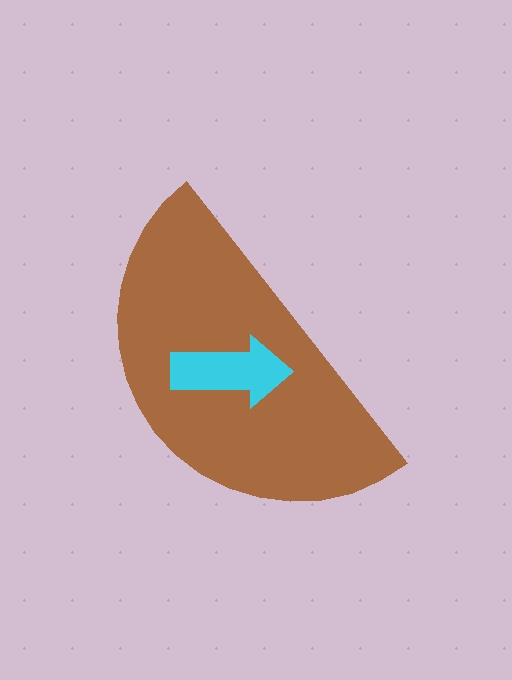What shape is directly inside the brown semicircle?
The cyan arrow.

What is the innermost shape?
The cyan arrow.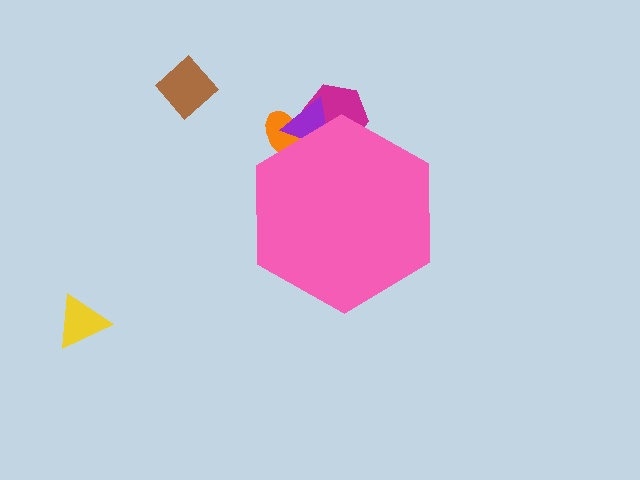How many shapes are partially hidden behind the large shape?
3 shapes are partially hidden.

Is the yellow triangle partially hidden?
No, the yellow triangle is fully visible.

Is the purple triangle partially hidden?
Yes, the purple triangle is partially hidden behind the pink hexagon.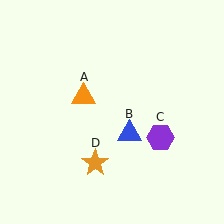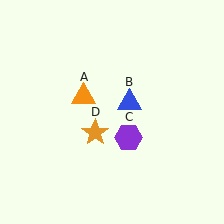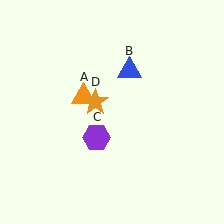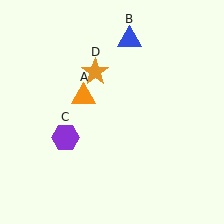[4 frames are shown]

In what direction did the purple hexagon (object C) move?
The purple hexagon (object C) moved left.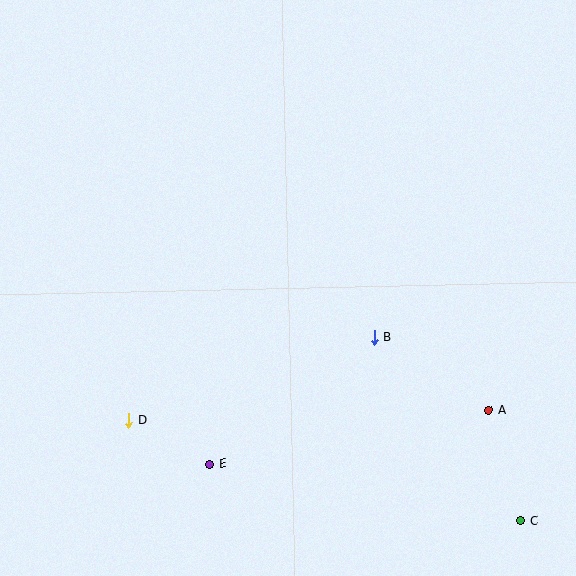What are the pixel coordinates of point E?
Point E is at (210, 464).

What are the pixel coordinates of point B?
Point B is at (375, 337).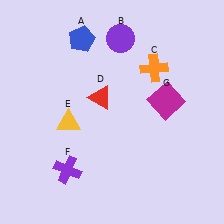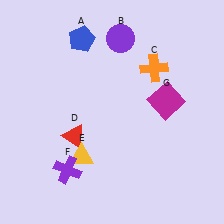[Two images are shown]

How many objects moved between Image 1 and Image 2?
2 objects moved between the two images.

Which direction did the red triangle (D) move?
The red triangle (D) moved down.